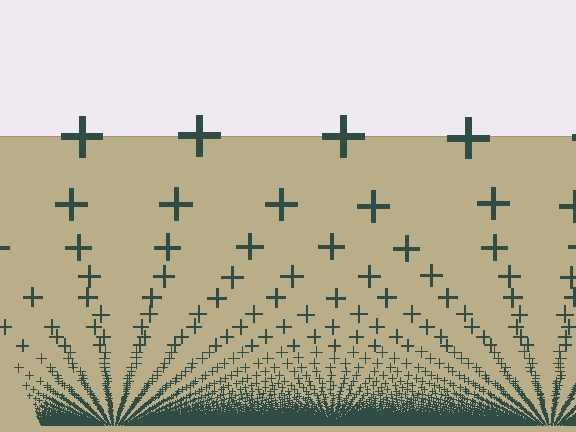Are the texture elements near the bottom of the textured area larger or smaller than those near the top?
Smaller. The gradient is inverted — elements near the bottom are smaller and denser.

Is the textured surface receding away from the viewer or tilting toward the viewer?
The surface appears to tilt toward the viewer. Texture elements get larger and sparser toward the top.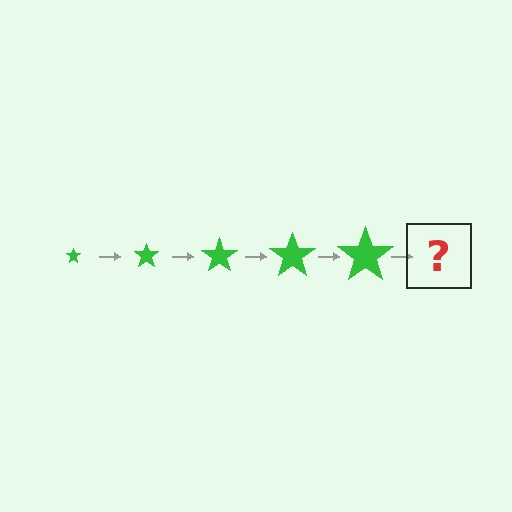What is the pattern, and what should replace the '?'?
The pattern is that the star gets progressively larger each step. The '?' should be a green star, larger than the previous one.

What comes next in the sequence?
The next element should be a green star, larger than the previous one.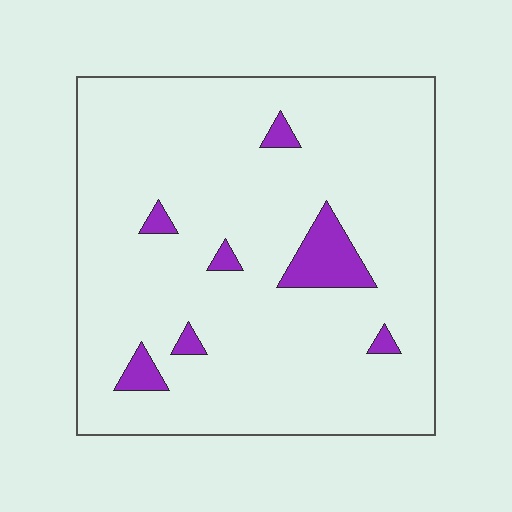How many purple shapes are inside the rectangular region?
7.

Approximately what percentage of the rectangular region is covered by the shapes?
Approximately 5%.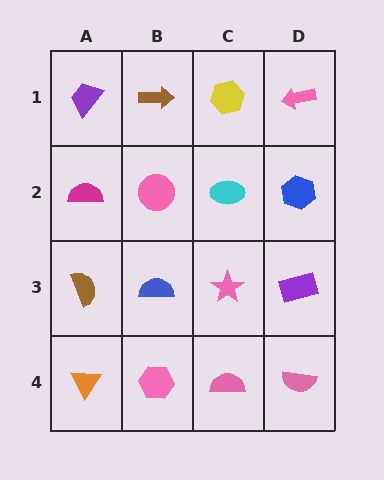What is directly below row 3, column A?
An orange triangle.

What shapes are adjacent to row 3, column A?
A magenta semicircle (row 2, column A), an orange triangle (row 4, column A), a blue semicircle (row 3, column B).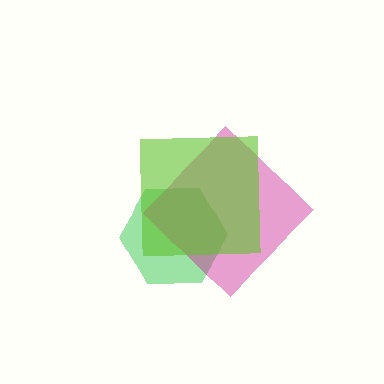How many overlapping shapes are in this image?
There are 3 overlapping shapes in the image.